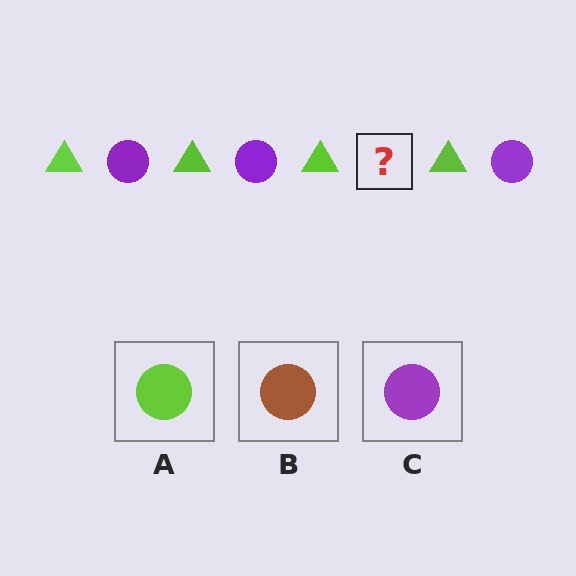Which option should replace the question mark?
Option C.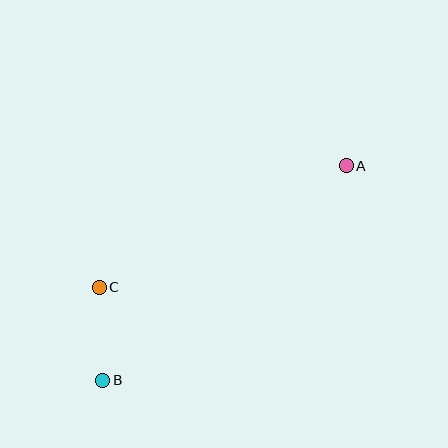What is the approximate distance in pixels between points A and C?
The distance between A and C is approximately 275 pixels.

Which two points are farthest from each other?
Points A and B are farthest from each other.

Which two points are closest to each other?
Points B and C are closest to each other.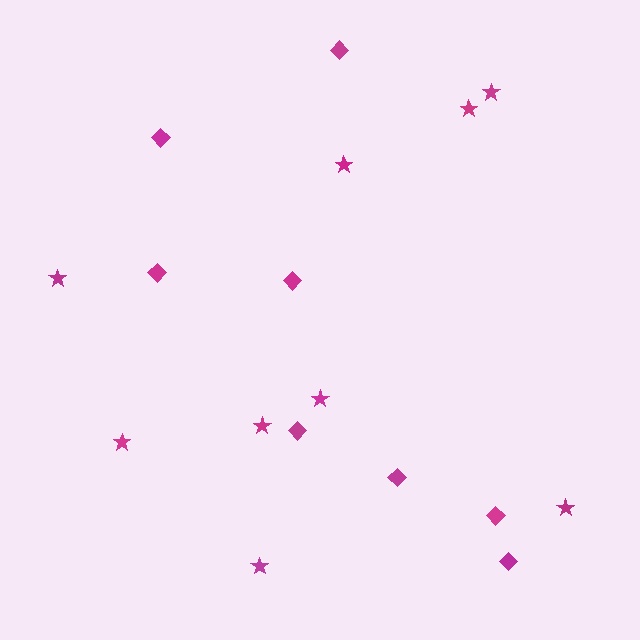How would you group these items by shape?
There are 2 groups: one group of diamonds (8) and one group of stars (9).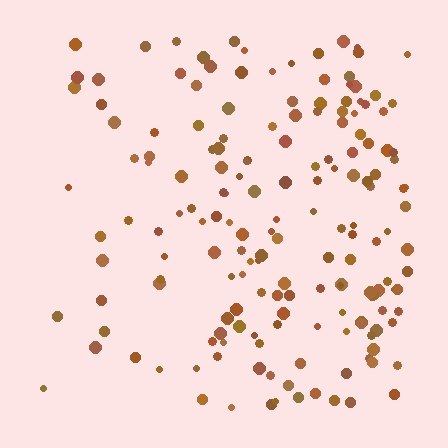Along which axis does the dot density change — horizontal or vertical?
Horizontal.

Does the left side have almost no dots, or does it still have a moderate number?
Still a moderate number, just noticeably fewer than the right.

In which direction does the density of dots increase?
From left to right, with the right side densest.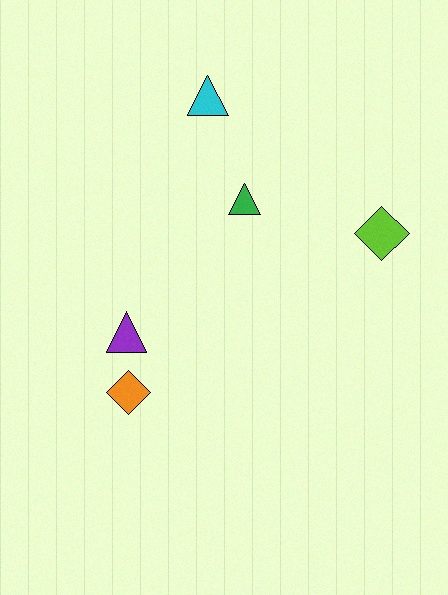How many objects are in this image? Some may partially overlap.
There are 5 objects.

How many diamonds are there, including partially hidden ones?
There are 2 diamonds.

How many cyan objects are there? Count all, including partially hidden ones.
There is 1 cyan object.